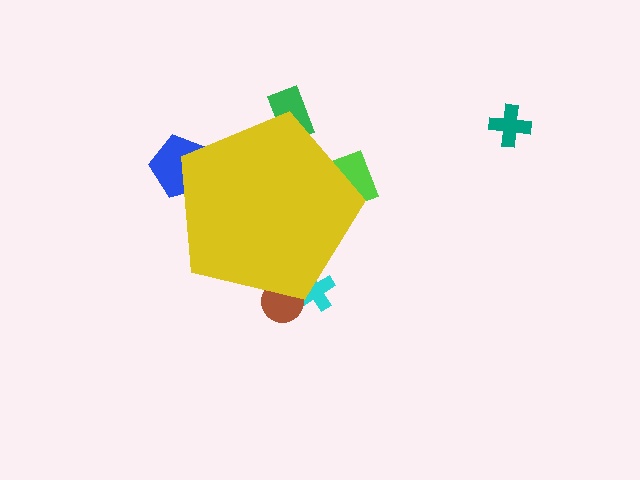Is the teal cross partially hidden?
No, the teal cross is fully visible.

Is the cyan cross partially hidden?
Yes, the cyan cross is partially hidden behind the yellow pentagon.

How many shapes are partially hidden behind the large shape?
5 shapes are partially hidden.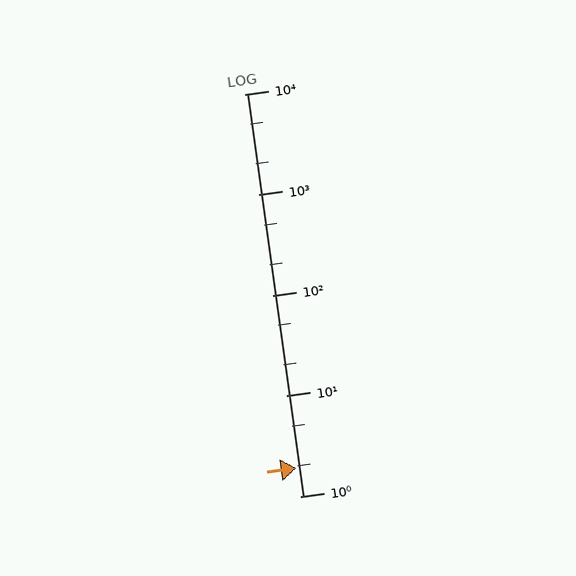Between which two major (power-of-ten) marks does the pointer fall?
The pointer is between 1 and 10.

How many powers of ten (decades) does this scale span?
The scale spans 4 decades, from 1 to 10000.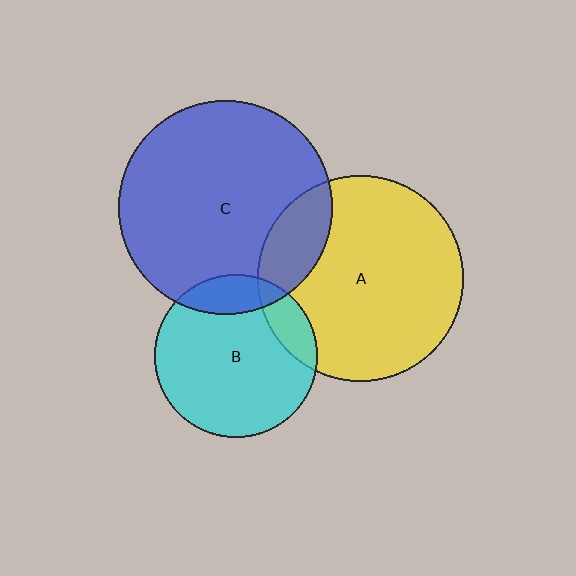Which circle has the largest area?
Circle C (blue).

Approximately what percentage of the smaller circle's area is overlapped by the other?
Approximately 15%.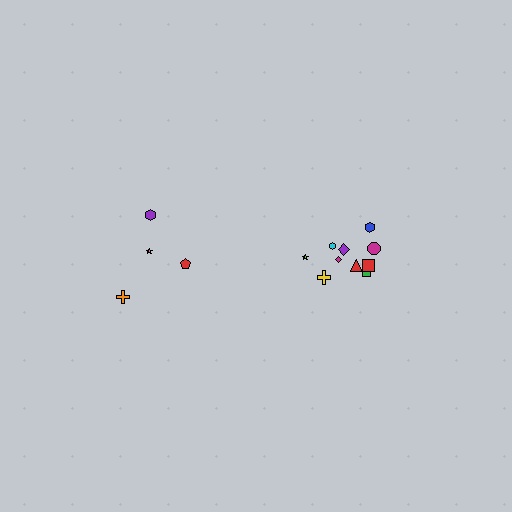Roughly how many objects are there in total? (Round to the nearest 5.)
Roughly 15 objects in total.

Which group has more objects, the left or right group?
The right group.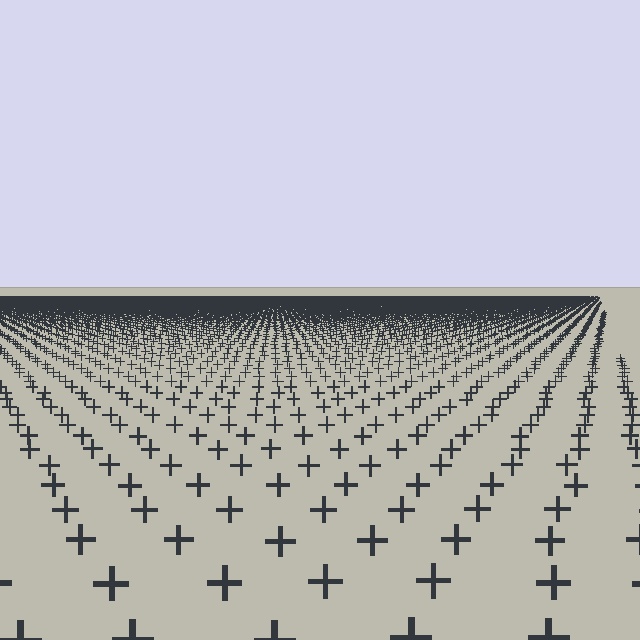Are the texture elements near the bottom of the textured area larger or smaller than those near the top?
Larger. Near the bottom, elements are closer to the viewer and appear at a bigger on-screen size.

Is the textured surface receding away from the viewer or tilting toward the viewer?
The surface is receding away from the viewer. Texture elements get smaller and denser toward the top.